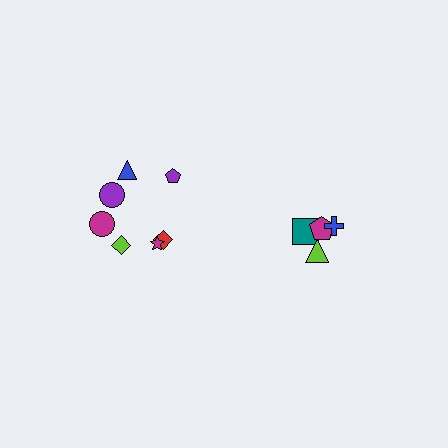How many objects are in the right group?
There are 4 objects.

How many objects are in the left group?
There are 7 objects.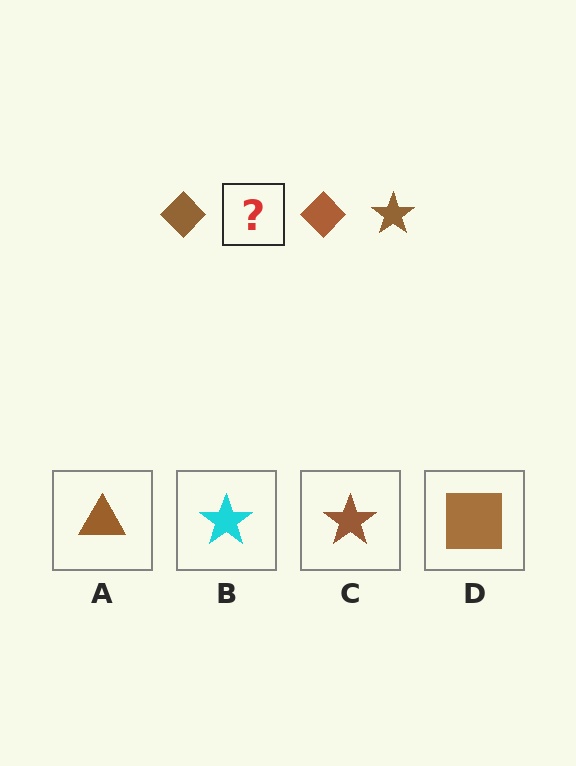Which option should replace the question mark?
Option C.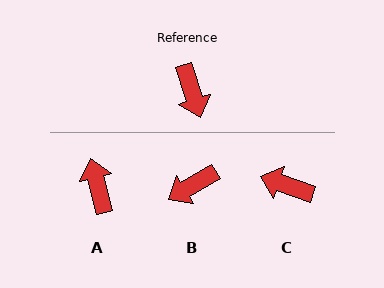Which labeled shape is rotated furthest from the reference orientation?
A, about 177 degrees away.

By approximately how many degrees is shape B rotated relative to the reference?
Approximately 77 degrees clockwise.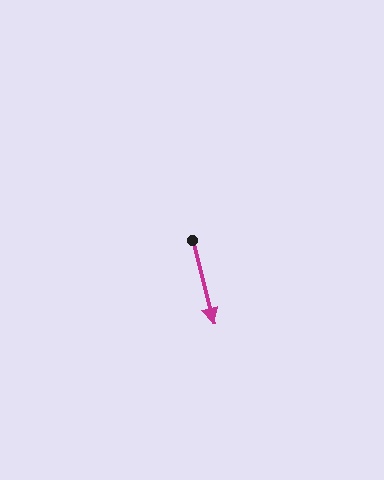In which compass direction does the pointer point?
South.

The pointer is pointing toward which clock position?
Roughly 6 o'clock.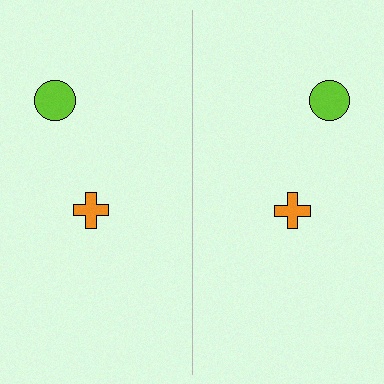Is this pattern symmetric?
Yes, this pattern has bilateral (reflection) symmetry.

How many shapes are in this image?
There are 4 shapes in this image.